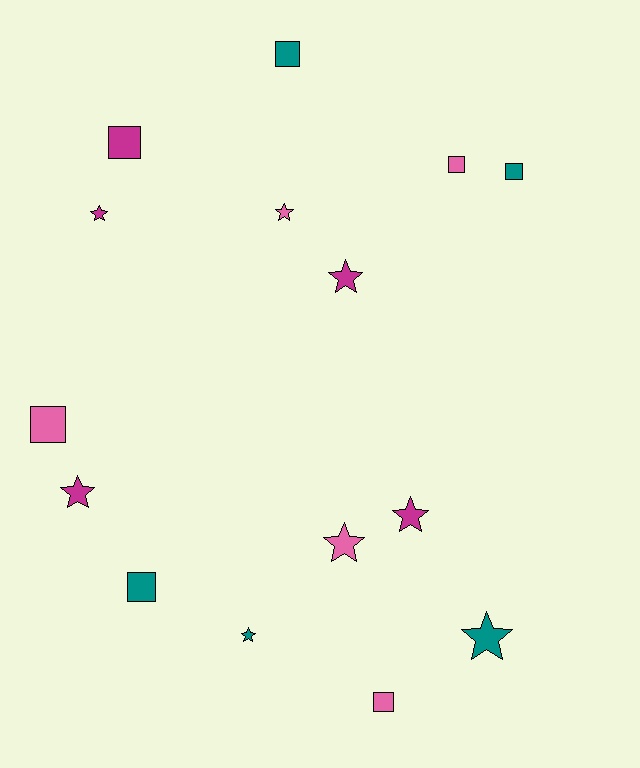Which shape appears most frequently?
Star, with 8 objects.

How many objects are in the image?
There are 15 objects.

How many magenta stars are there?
There are 4 magenta stars.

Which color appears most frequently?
Teal, with 5 objects.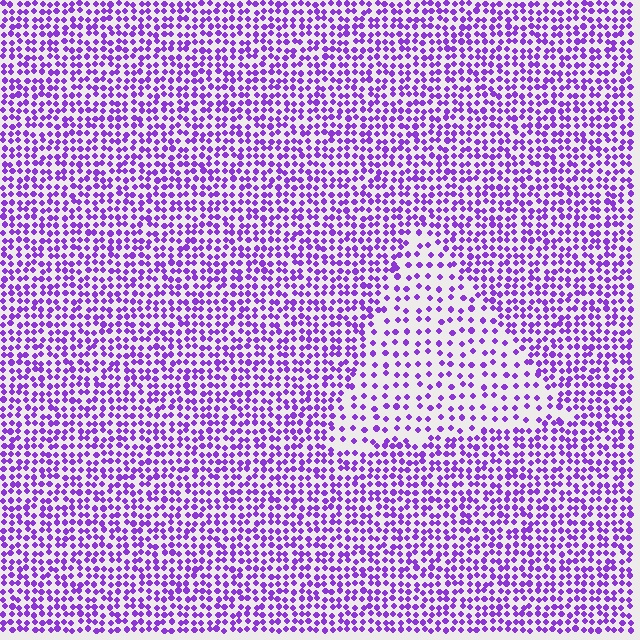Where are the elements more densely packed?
The elements are more densely packed outside the triangle boundary.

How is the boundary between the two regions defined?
The boundary is defined by a change in element density (approximately 2.0x ratio). All elements are the same color, size, and shape.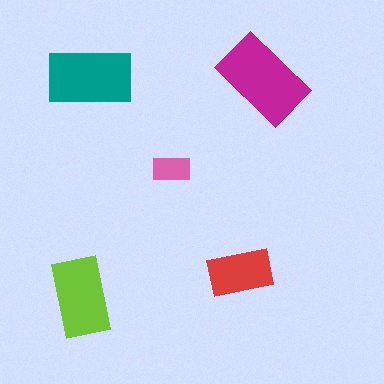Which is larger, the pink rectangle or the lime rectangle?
The lime one.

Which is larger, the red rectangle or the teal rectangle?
The teal one.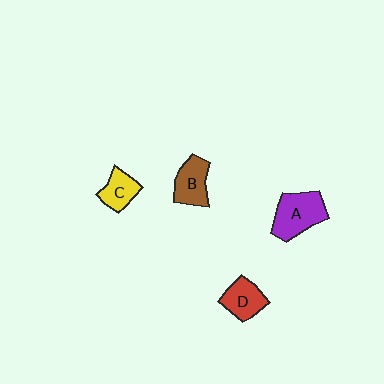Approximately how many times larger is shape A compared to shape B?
Approximately 1.4 times.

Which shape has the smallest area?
Shape C (yellow).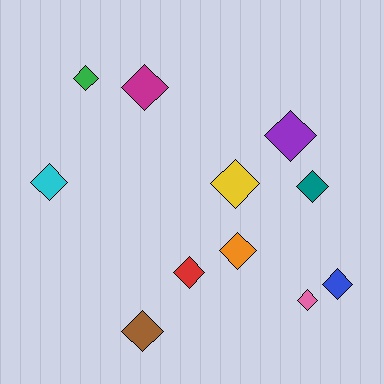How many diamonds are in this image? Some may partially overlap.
There are 11 diamonds.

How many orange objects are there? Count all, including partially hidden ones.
There is 1 orange object.